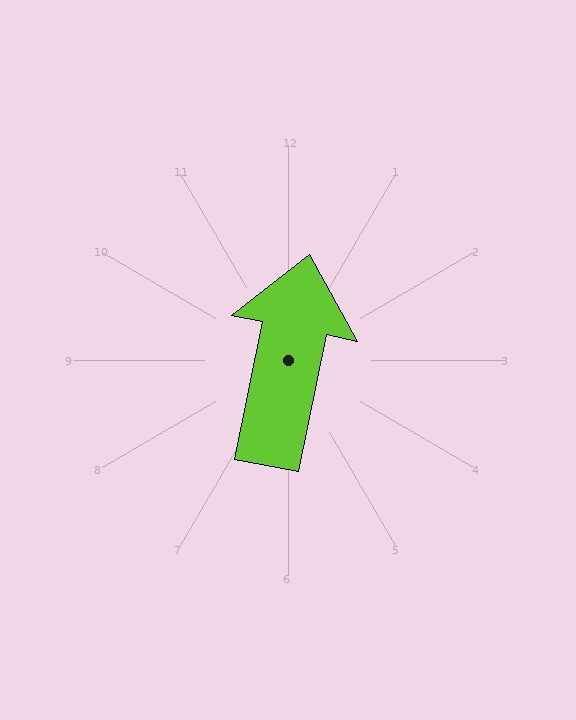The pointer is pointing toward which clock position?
Roughly 12 o'clock.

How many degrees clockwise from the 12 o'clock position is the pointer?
Approximately 11 degrees.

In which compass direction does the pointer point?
North.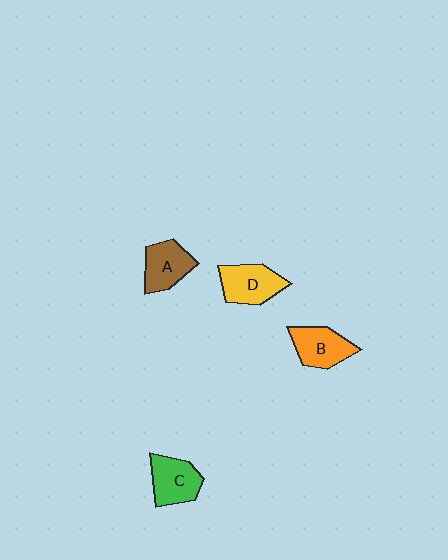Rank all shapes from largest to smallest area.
From largest to smallest: D (yellow), C (green), B (orange), A (brown).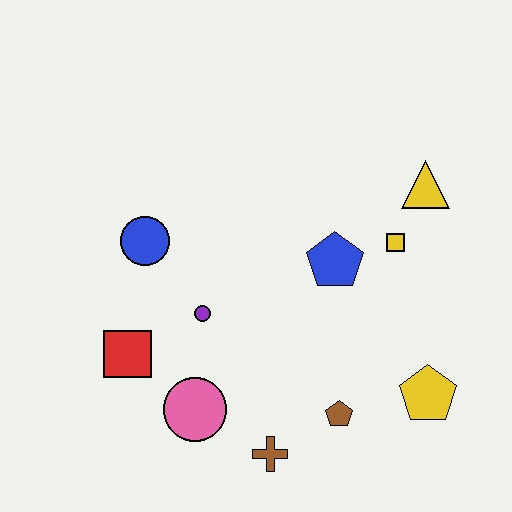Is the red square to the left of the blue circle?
Yes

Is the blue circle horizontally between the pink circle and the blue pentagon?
No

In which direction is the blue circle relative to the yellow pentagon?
The blue circle is to the left of the yellow pentagon.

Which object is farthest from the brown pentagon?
The blue circle is farthest from the brown pentagon.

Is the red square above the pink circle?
Yes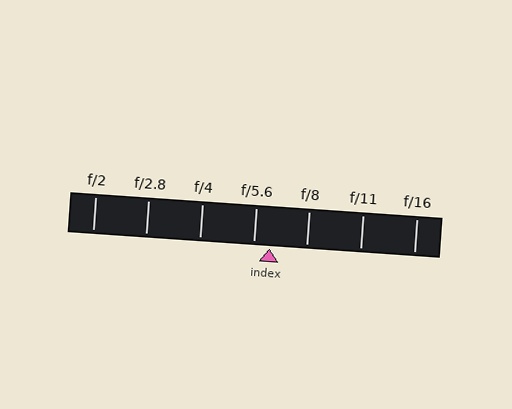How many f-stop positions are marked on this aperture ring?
There are 7 f-stop positions marked.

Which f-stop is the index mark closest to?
The index mark is closest to f/5.6.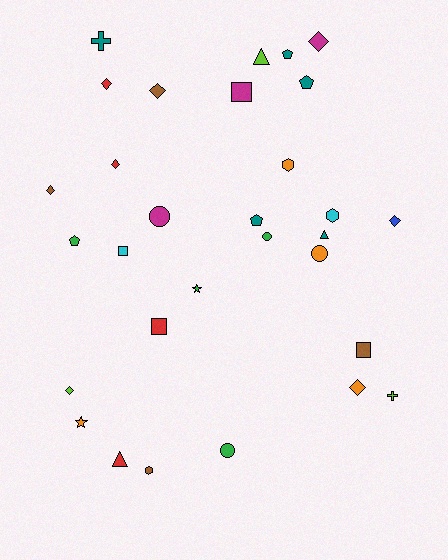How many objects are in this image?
There are 30 objects.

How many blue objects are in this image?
There is 1 blue object.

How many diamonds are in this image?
There are 8 diamonds.